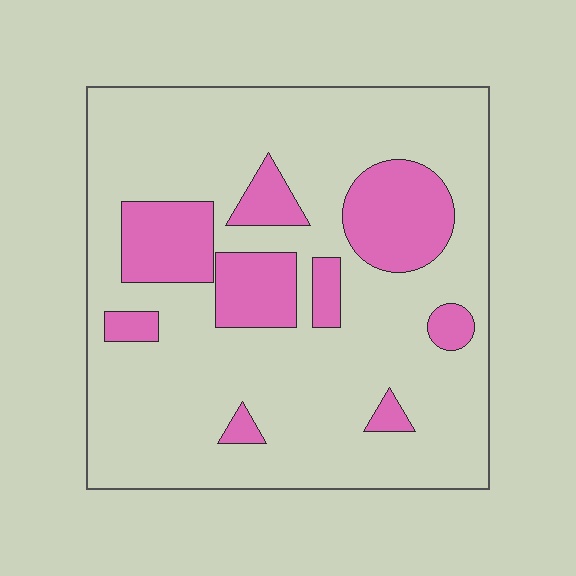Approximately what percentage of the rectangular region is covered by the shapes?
Approximately 20%.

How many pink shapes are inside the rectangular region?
9.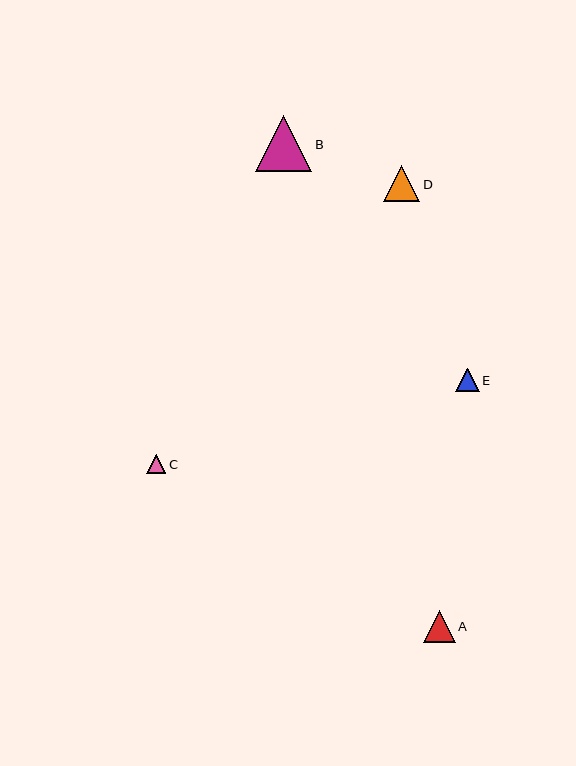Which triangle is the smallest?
Triangle C is the smallest with a size of approximately 19 pixels.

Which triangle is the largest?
Triangle B is the largest with a size of approximately 56 pixels.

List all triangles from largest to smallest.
From largest to smallest: B, D, A, E, C.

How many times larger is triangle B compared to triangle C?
Triangle B is approximately 2.9 times the size of triangle C.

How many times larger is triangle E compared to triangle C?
Triangle E is approximately 1.3 times the size of triangle C.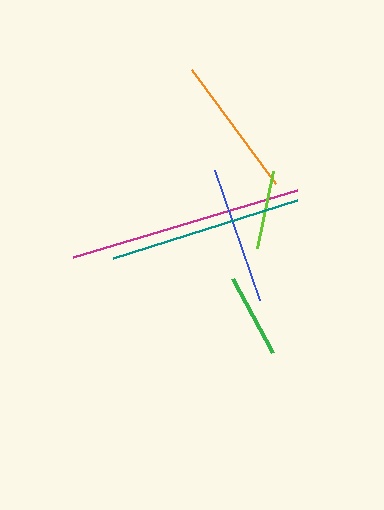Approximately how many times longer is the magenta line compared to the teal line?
The magenta line is approximately 1.2 times the length of the teal line.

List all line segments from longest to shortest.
From longest to shortest: magenta, teal, orange, blue, green, lime.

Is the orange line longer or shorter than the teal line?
The teal line is longer than the orange line.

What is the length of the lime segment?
The lime segment is approximately 78 pixels long.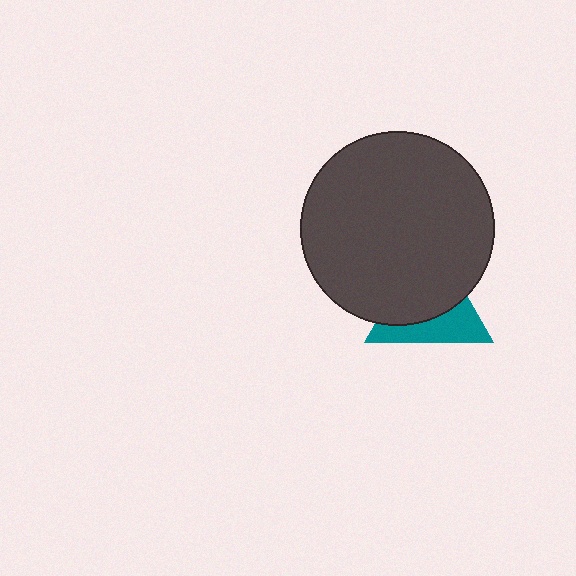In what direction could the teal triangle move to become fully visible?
The teal triangle could move down. That would shift it out from behind the dark gray circle entirely.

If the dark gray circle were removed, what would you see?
You would see the complete teal triangle.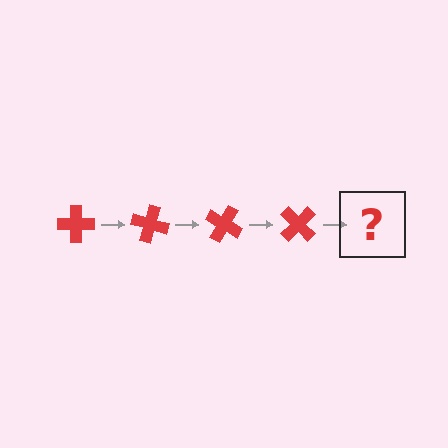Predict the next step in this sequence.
The next step is a red cross rotated 60 degrees.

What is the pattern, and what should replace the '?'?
The pattern is that the cross rotates 15 degrees each step. The '?' should be a red cross rotated 60 degrees.